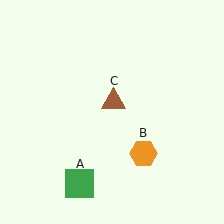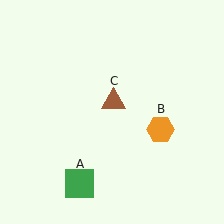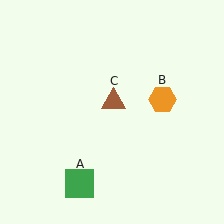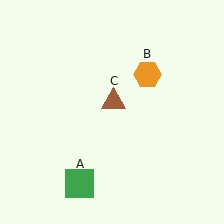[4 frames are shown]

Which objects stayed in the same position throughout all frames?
Green square (object A) and brown triangle (object C) remained stationary.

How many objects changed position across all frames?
1 object changed position: orange hexagon (object B).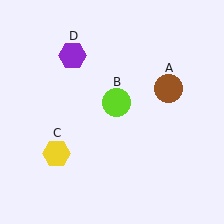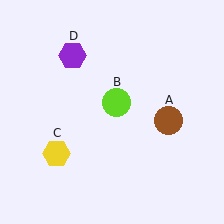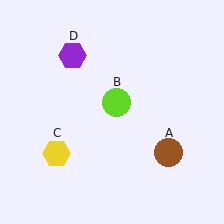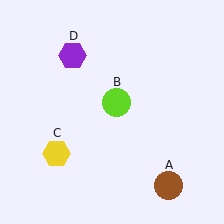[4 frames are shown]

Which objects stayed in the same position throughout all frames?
Lime circle (object B) and yellow hexagon (object C) and purple hexagon (object D) remained stationary.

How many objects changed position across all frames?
1 object changed position: brown circle (object A).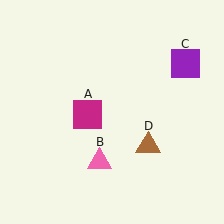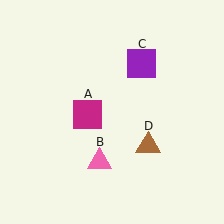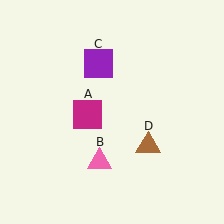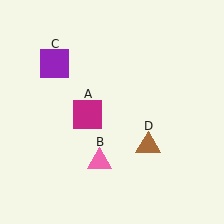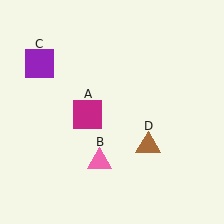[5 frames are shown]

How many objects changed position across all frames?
1 object changed position: purple square (object C).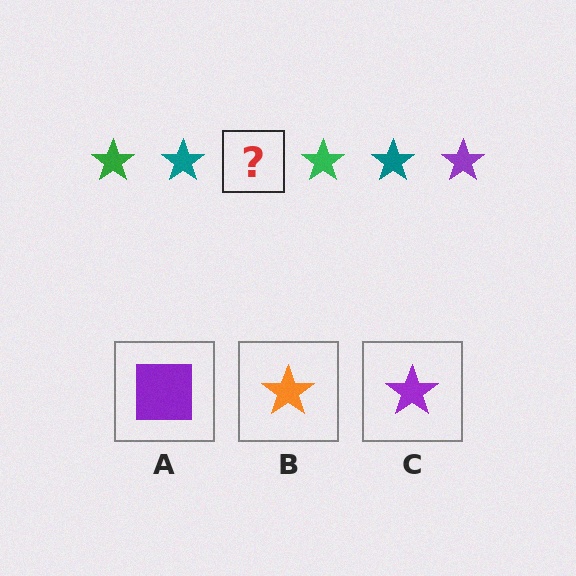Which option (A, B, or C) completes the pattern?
C.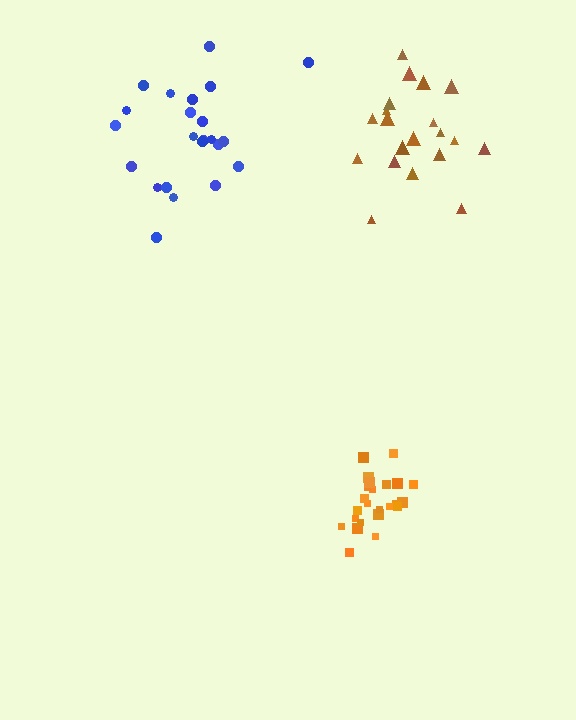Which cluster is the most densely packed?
Orange.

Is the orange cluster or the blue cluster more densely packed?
Orange.